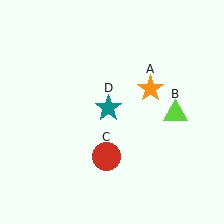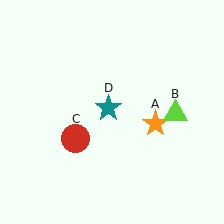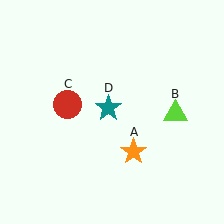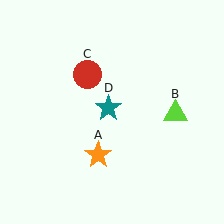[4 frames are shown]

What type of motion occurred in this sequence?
The orange star (object A), red circle (object C) rotated clockwise around the center of the scene.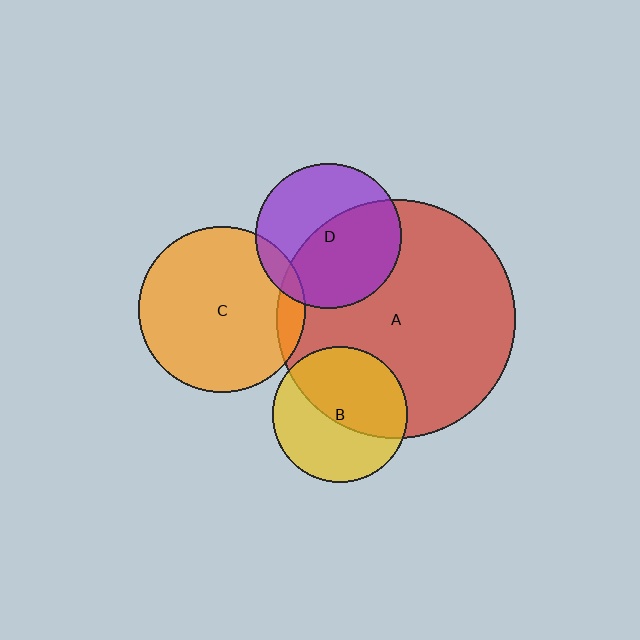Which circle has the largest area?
Circle A (red).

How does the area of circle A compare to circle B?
Approximately 3.1 times.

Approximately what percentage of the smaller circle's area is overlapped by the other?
Approximately 55%.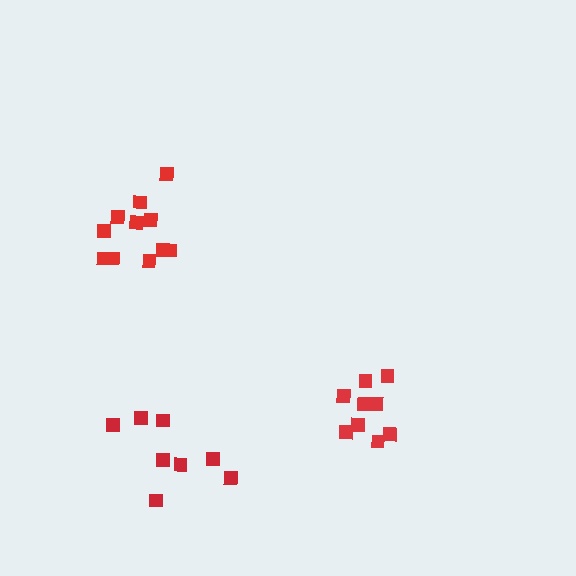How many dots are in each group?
Group 1: 8 dots, Group 2: 10 dots, Group 3: 11 dots (29 total).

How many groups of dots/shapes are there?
There are 3 groups.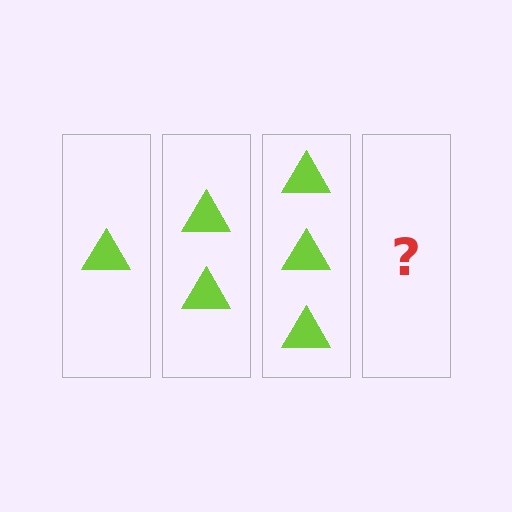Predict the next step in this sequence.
The next step is 4 triangles.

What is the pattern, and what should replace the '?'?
The pattern is that each step adds one more triangle. The '?' should be 4 triangles.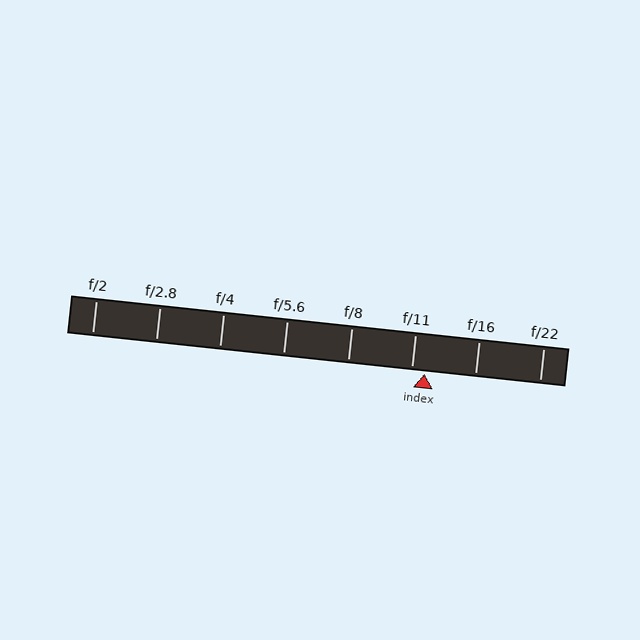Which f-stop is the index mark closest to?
The index mark is closest to f/11.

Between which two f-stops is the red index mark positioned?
The index mark is between f/11 and f/16.